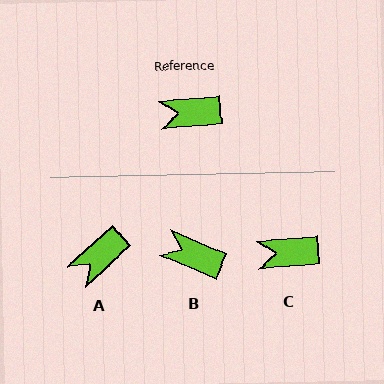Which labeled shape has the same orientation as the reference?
C.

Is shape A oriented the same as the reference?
No, it is off by about 37 degrees.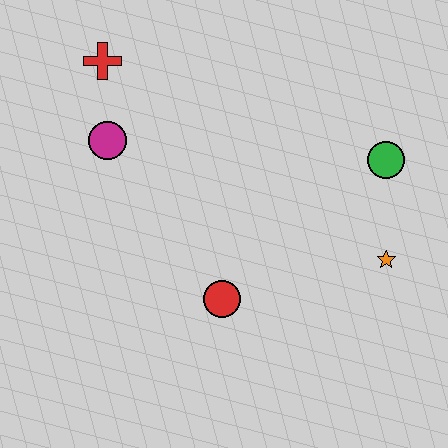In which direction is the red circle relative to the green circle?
The red circle is to the left of the green circle.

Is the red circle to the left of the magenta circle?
No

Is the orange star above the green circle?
No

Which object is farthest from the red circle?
The red cross is farthest from the red circle.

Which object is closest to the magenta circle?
The red cross is closest to the magenta circle.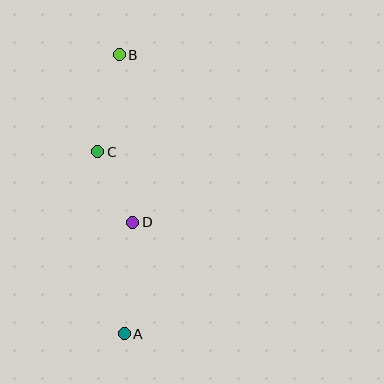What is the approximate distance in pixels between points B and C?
The distance between B and C is approximately 100 pixels.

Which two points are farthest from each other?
Points A and B are farthest from each other.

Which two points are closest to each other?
Points C and D are closest to each other.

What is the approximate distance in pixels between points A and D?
The distance between A and D is approximately 112 pixels.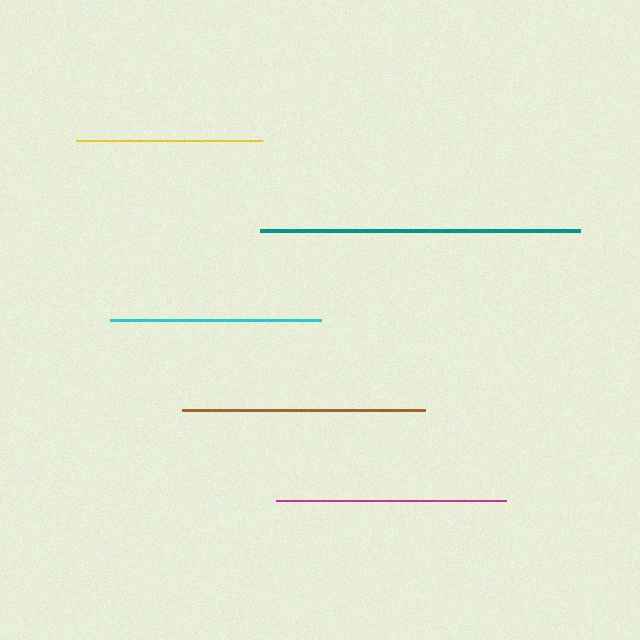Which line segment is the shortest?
The yellow line is the shortest at approximately 185 pixels.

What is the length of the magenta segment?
The magenta segment is approximately 230 pixels long.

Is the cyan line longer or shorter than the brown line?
The brown line is longer than the cyan line.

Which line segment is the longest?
The teal line is the longest at approximately 320 pixels.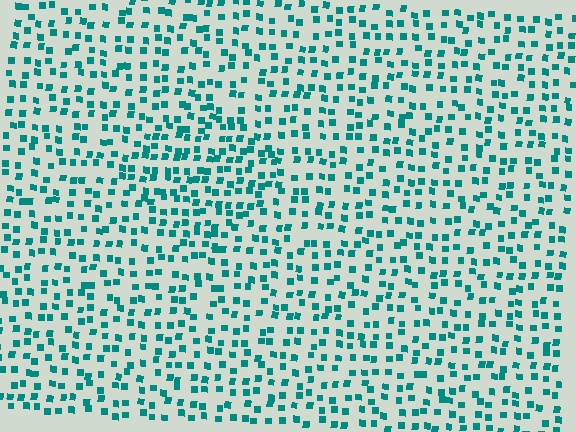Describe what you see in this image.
The image contains small teal elements arranged at two different densities. A diamond-shaped region is visible where the elements are more densely packed than the surrounding area.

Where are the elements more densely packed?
The elements are more densely packed inside the diamond boundary.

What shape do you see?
I see a diamond.